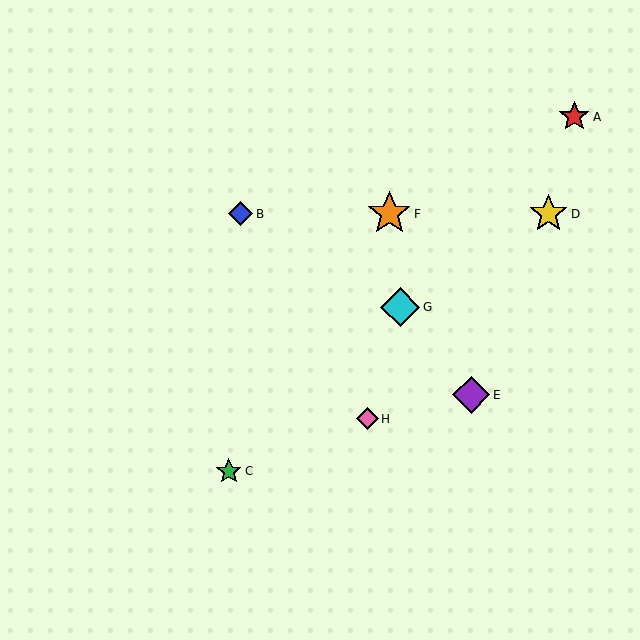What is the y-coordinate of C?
Object C is at y≈471.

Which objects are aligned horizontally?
Objects B, D, F are aligned horizontally.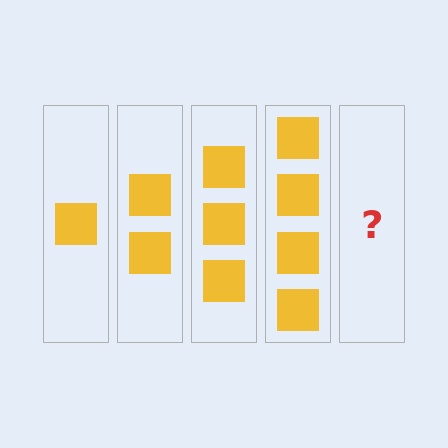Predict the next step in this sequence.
The next step is 5 squares.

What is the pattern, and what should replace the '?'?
The pattern is that each step adds one more square. The '?' should be 5 squares.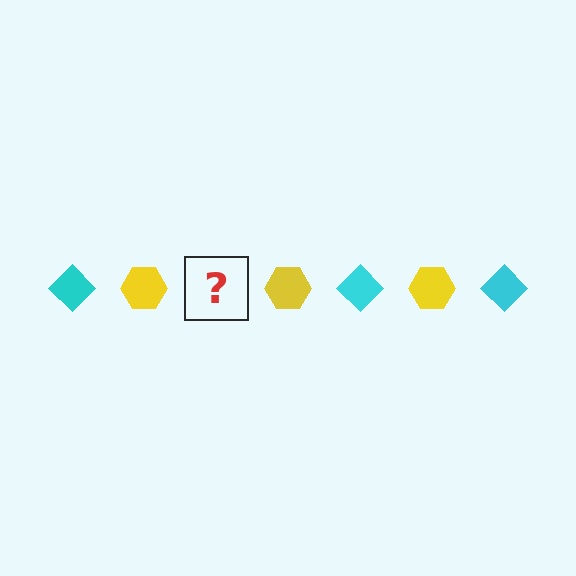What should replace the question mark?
The question mark should be replaced with a cyan diamond.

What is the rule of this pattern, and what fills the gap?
The rule is that the pattern alternates between cyan diamond and yellow hexagon. The gap should be filled with a cyan diamond.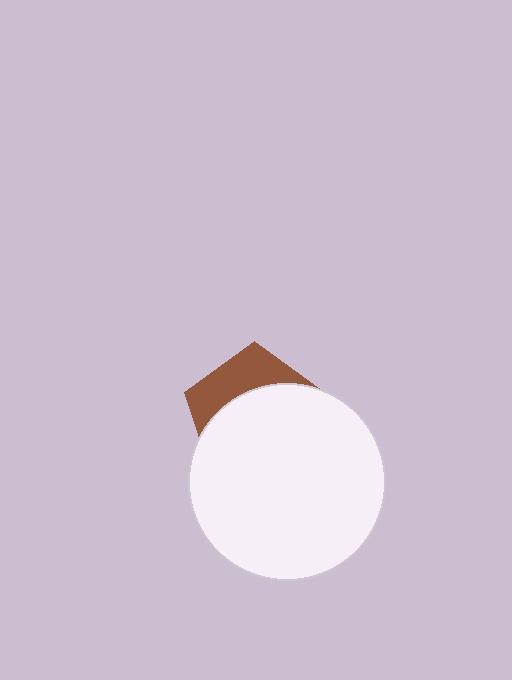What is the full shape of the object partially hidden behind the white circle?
The partially hidden object is a brown pentagon.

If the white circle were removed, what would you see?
You would see the complete brown pentagon.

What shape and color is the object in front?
The object in front is a white circle.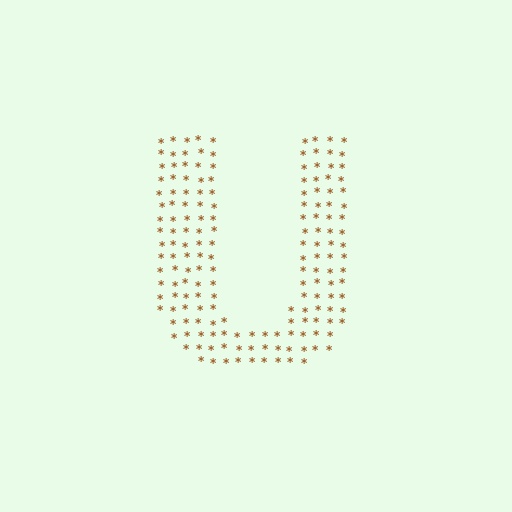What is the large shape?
The large shape is the letter U.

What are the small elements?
The small elements are asterisks.